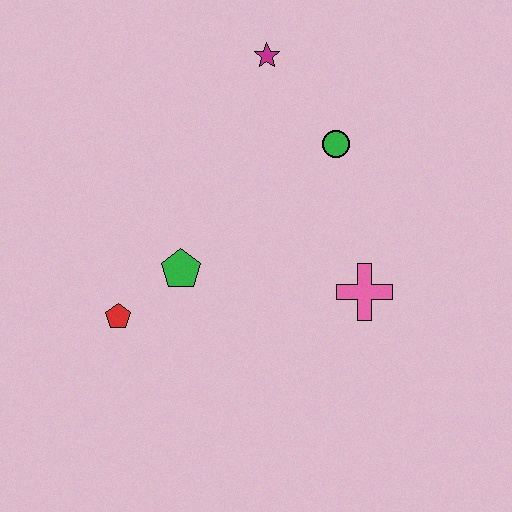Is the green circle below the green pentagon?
No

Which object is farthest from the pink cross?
The magenta star is farthest from the pink cross.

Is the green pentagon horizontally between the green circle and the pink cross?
No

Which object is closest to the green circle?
The magenta star is closest to the green circle.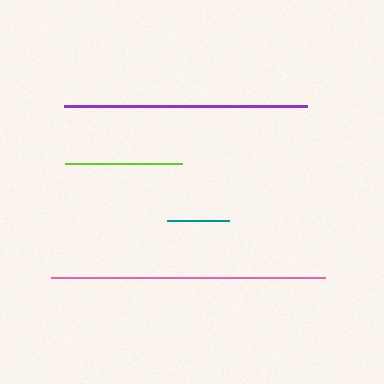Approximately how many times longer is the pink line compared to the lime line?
The pink line is approximately 2.3 times the length of the lime line.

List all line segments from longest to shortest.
From longest to shortest: pink, purple, lime, teal.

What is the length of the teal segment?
The teal segment is approximately 62 pixels long.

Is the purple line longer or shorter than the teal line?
The purple line is longer than the teal line.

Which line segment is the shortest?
The teal line is the shortest at approximately 62 pixels.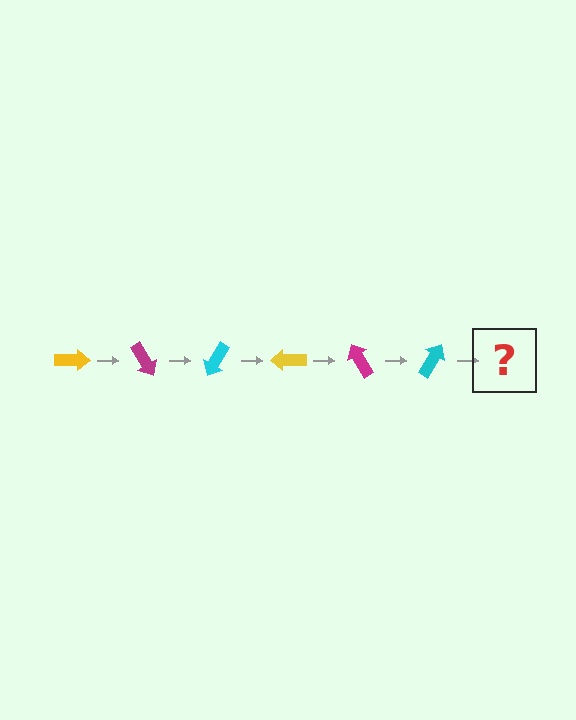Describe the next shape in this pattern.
It should be a yellow arrow, rotated 360 degrees from the start.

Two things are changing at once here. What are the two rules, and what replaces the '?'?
The two rules are that it rotates 60 degrees each step and the color cycles through yellow, magenta, and cyan. The '?' should be a yellow arrow, rotated 360 degrees from the start.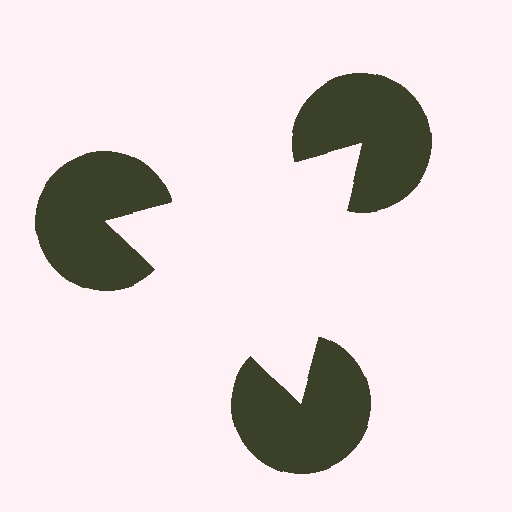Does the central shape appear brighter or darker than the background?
It typically appears slightly brighter than the background, even though no actual brightness change is drawn.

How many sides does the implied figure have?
3 sides.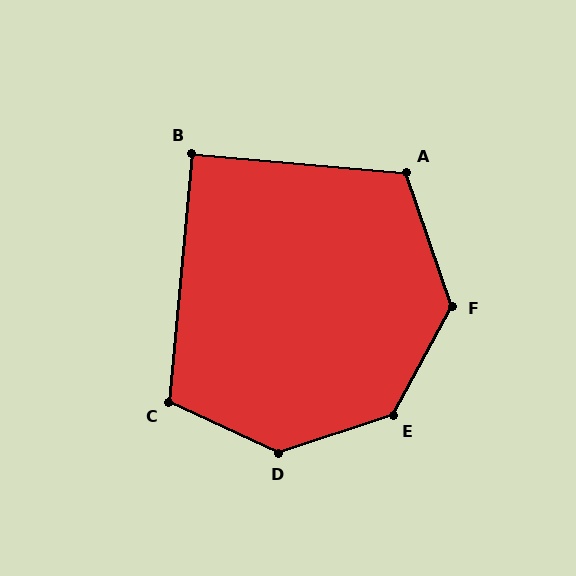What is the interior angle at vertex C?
Approximately 110 degrees (obtuse).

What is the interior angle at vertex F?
Approximately 133 degrees (obtuse).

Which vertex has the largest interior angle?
D, at approximately 137 degrees.